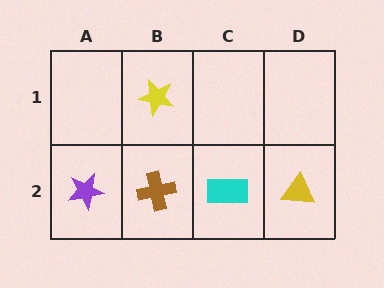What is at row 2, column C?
A cyan rectangle.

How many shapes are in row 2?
4 shapes.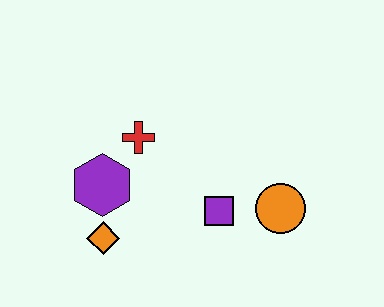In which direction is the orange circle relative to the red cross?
The orange circle is to the right of the red cross.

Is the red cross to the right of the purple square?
No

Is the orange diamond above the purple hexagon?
No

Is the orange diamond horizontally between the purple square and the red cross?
No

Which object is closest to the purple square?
The orange circle is closest to the purple square.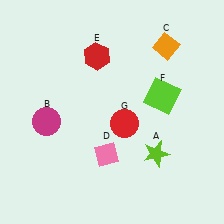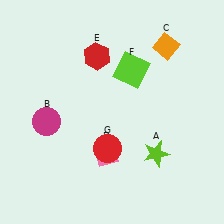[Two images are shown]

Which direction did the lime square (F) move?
The lime square (F) moved left.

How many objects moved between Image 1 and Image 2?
2 objects moved between the two images.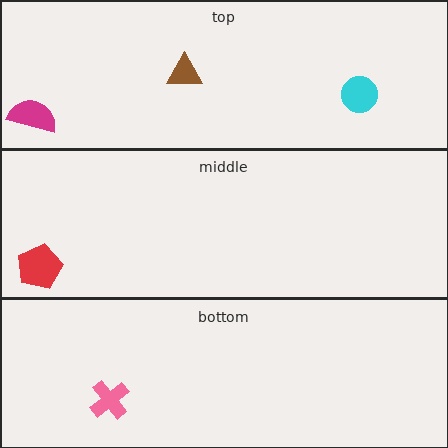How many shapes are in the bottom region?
1.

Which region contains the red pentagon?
The middle region.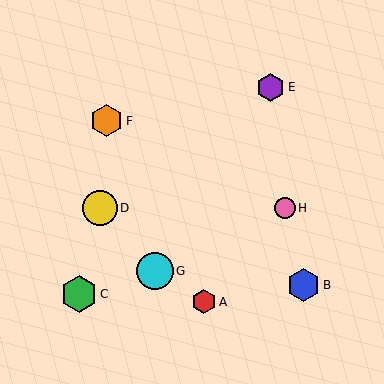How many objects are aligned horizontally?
2 objects (D, H) are aligned horizontally.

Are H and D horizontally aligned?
Yes, both are at y≈208.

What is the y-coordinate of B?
Object B is at y≈285.